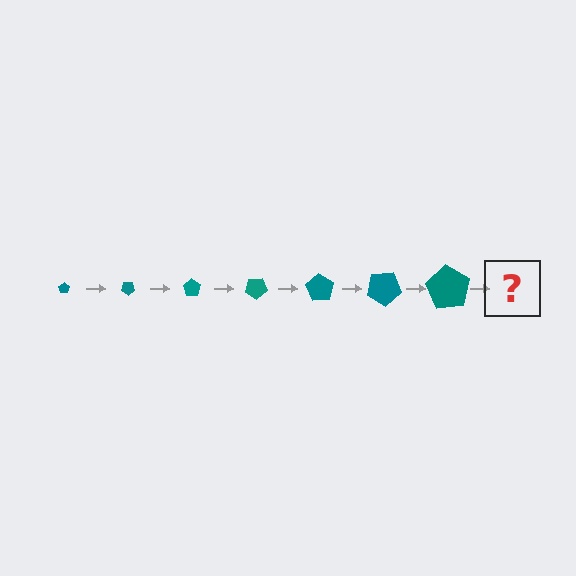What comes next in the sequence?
The next element should be a pentagon, larger than the previous one and rotated 245 degrees from the start.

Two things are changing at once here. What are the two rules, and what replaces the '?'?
The two rules are that the pentagon grows larger each step and it rotates 35 degrees each step. The '?' should be a pentagon, larger than the previous one and rotated 245 degrees from the start.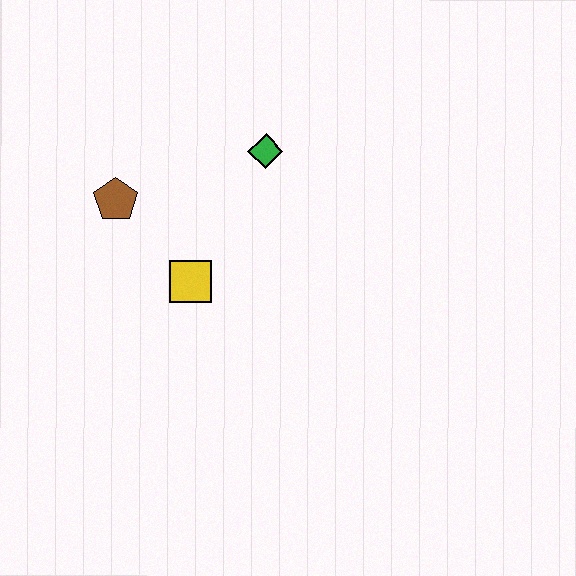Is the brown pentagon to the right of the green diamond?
No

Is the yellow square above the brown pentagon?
No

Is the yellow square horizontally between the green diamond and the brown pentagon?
Yes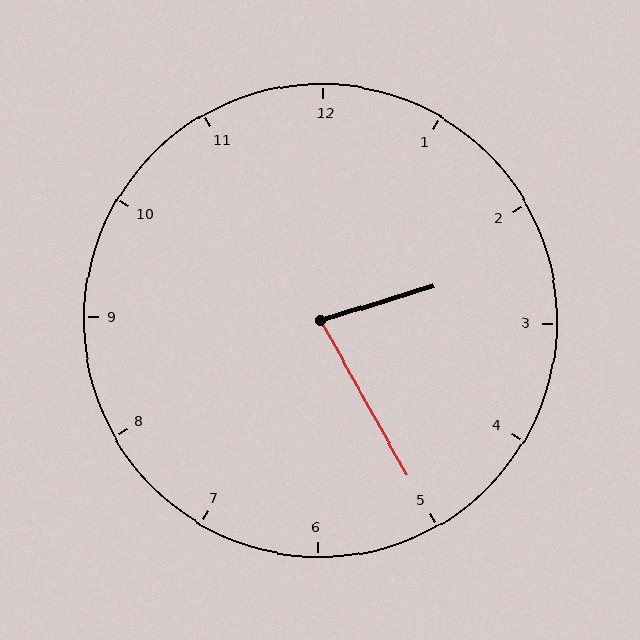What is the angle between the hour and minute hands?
Approximately 78 degrees.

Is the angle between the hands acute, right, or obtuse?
It is acute.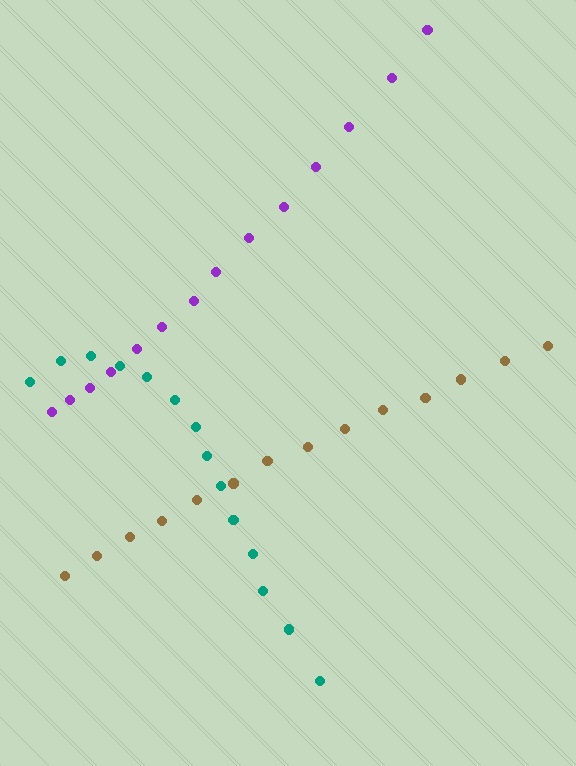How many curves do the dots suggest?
There are 3 distinct paths.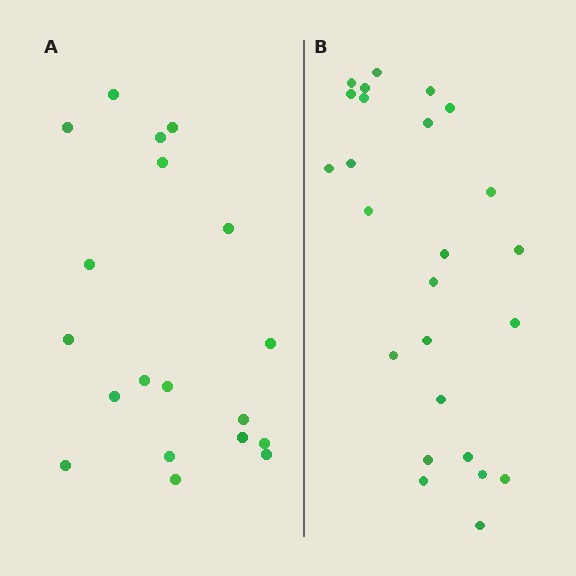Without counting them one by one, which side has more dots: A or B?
Region B (the right region) has more dots.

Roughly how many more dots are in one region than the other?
Region B has about 6 more dots than region A.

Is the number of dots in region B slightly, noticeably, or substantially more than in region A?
Region B has noticeably more, but not dramatically so. The ratio is roughly 1.3 to 1.